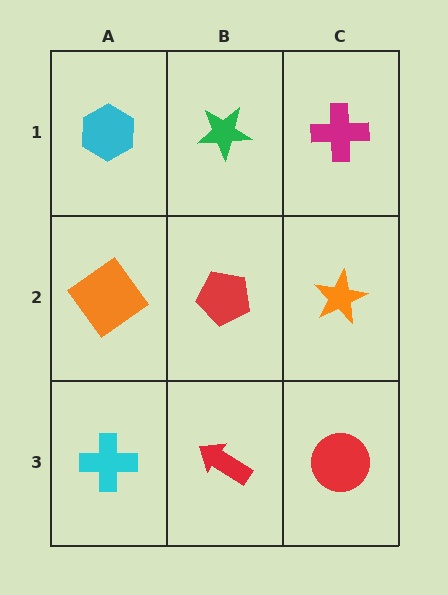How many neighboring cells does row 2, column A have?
3.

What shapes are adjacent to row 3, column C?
An orange star (row 2, column C), a red arrow (row 3, column B).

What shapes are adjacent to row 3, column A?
An orange diamond (row 2, column A), a red arrow (row 3, column B).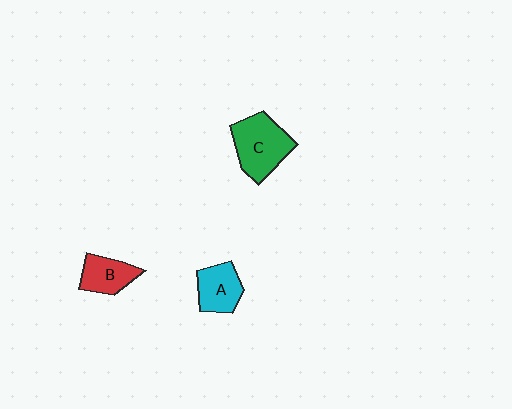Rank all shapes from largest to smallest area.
From largest to smallest: C (green), A (cyan), B (red).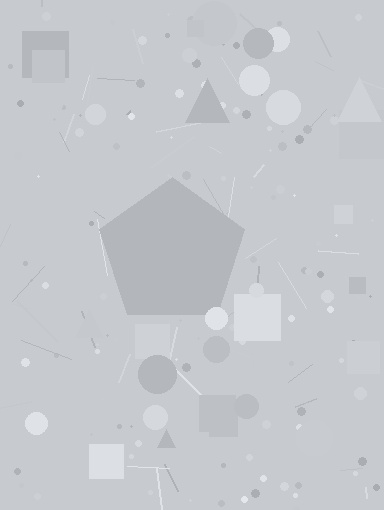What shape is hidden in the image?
A pentagon is hidden in the image.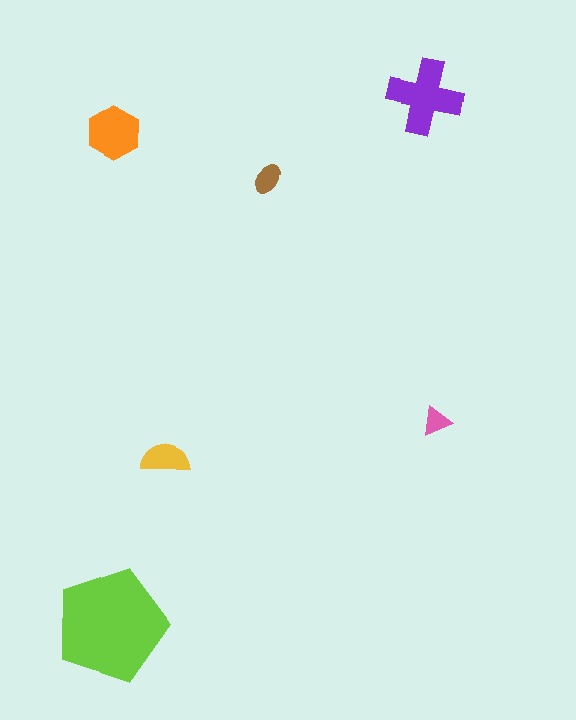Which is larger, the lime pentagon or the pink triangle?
The lime pentagon.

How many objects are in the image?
There are 6 objects in the image.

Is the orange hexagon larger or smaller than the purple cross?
Smaller.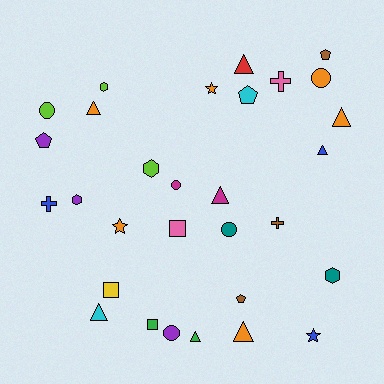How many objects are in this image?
There are 30 objects.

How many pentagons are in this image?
There are 4 pentagons.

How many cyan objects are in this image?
There are 2 cyan objects.